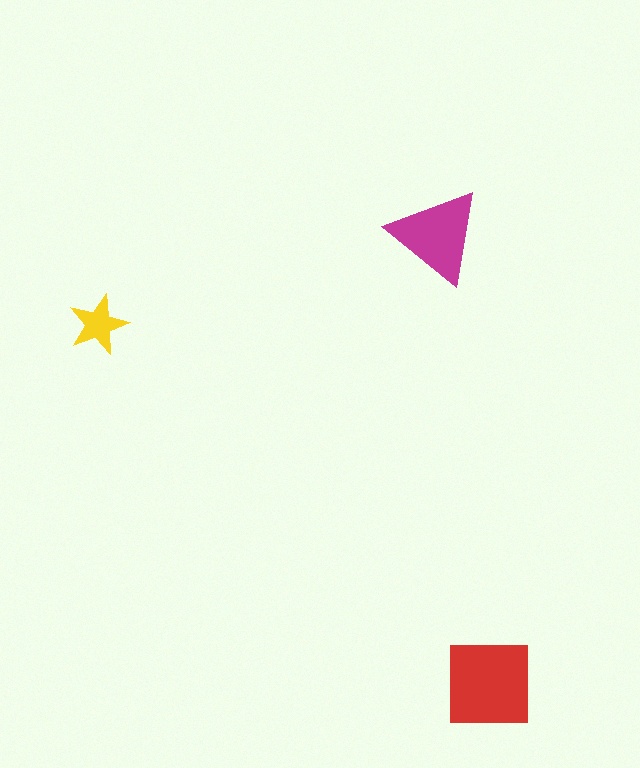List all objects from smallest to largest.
The yellow star, the magenta triangle, the red square.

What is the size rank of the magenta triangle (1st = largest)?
2nd.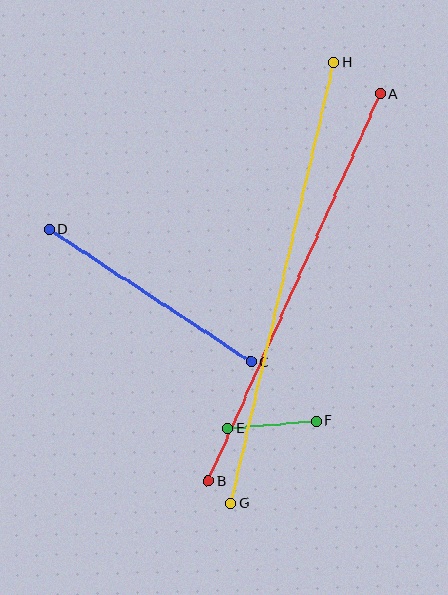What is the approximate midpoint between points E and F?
The midpoint is at approximately (272, 425) pixels.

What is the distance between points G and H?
The distance is approximately 453 pixels.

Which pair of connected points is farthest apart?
Points G and H are farthest apart.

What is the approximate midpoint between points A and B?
The midpoint is at approximately (294, 288) pixels.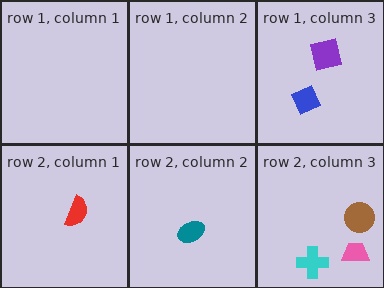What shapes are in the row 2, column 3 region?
The brown circle, the cyan cross, the pink trapezoid.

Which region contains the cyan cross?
The row 2, column 3 region.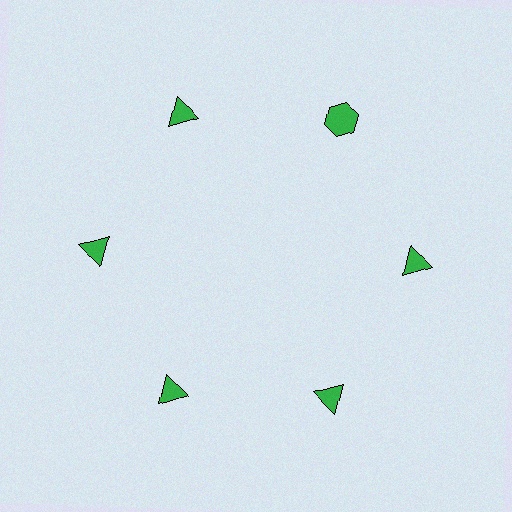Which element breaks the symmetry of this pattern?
The green hexagon at roughly the 1 o'clock position breaks the symmetry. All other shapes are green triangles.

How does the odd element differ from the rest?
It has a different shape: hexagon instead of triangle.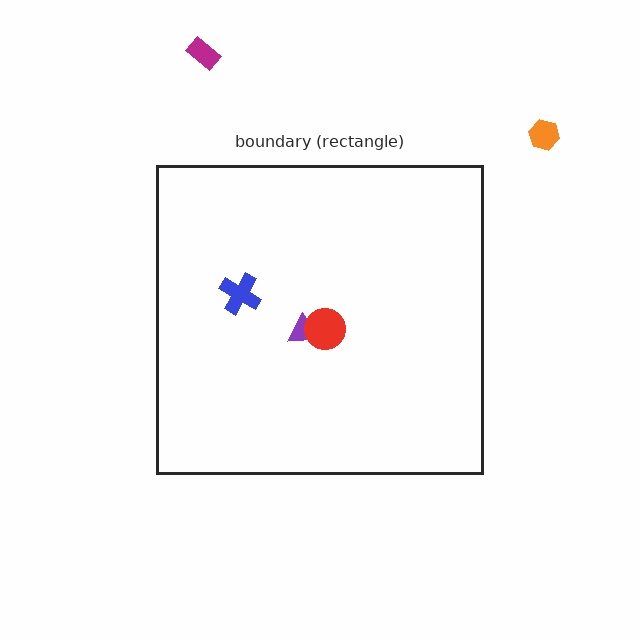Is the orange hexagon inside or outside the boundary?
Outside.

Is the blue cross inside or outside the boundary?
Inside.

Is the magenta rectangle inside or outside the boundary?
Outside.